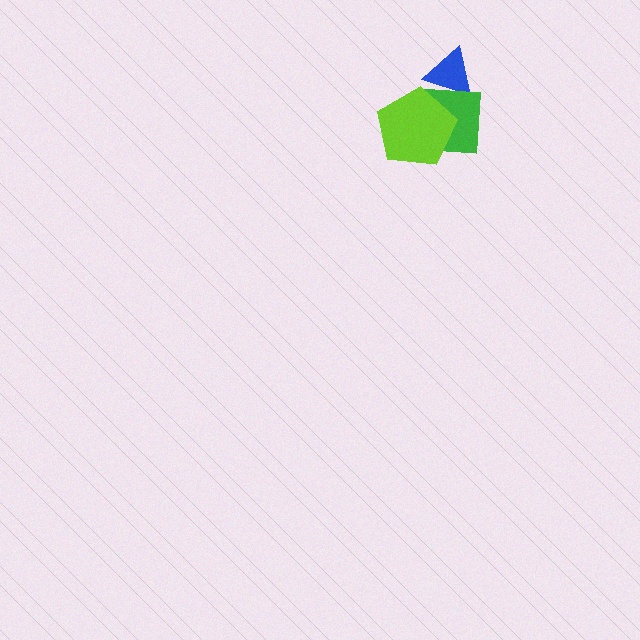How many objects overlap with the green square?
2 objects overlap with the green square.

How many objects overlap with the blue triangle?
2 objects overlap with the blue triangle.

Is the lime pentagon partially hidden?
No, no other shape covers it.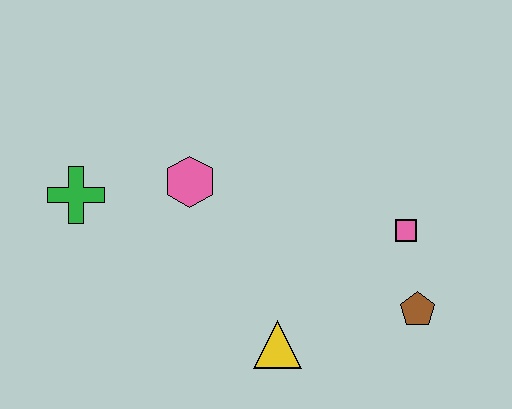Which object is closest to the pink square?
The brown pentagon is closest to the pink square.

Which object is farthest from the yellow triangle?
The green cross is farthest from the yellow triangle.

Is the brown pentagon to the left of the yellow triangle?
No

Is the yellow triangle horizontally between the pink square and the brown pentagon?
No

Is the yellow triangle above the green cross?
No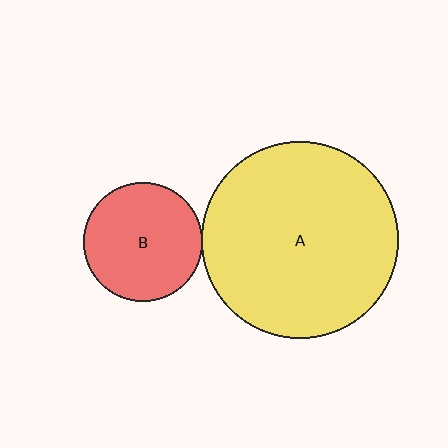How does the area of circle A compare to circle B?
Approximately 2.7 times.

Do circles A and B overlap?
Yes.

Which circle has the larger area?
Circle A (yellow).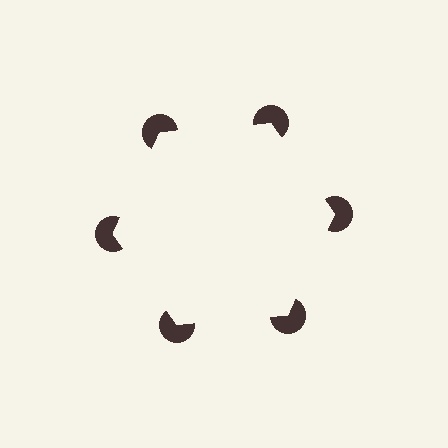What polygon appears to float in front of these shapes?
An illusory hexagon — its edges are inferred from the aligned wedge cuts in the pac-man discs, not physically drawn.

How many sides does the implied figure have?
6 sides.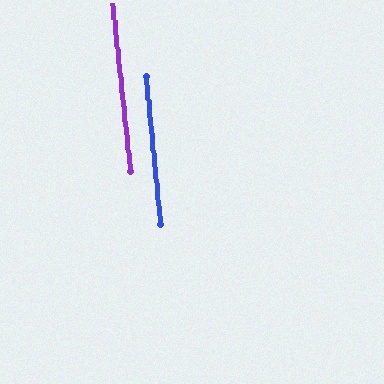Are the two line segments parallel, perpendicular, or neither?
Parallel — their directions differ by only 0.3°.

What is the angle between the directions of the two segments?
Approximately 0 degrees.